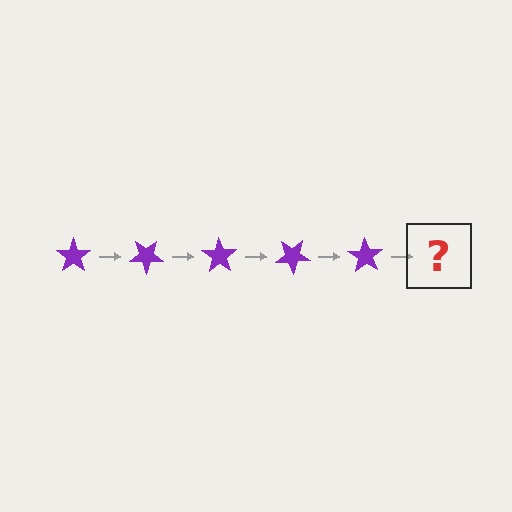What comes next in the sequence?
The next element should be a purple star rotated 175 degrees.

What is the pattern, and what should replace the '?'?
The pattern is that the star rotates 35 degrees each step. The '?' should be a purple star rotated 175 degrees.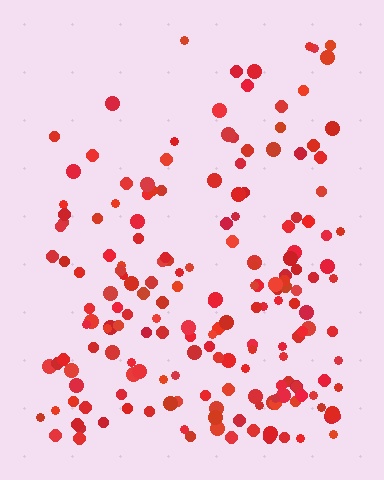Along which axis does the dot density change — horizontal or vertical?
Vertical.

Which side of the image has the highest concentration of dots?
The bottom.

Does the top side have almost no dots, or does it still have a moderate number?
Still a moderate number, just noticeably fewer than the bottom.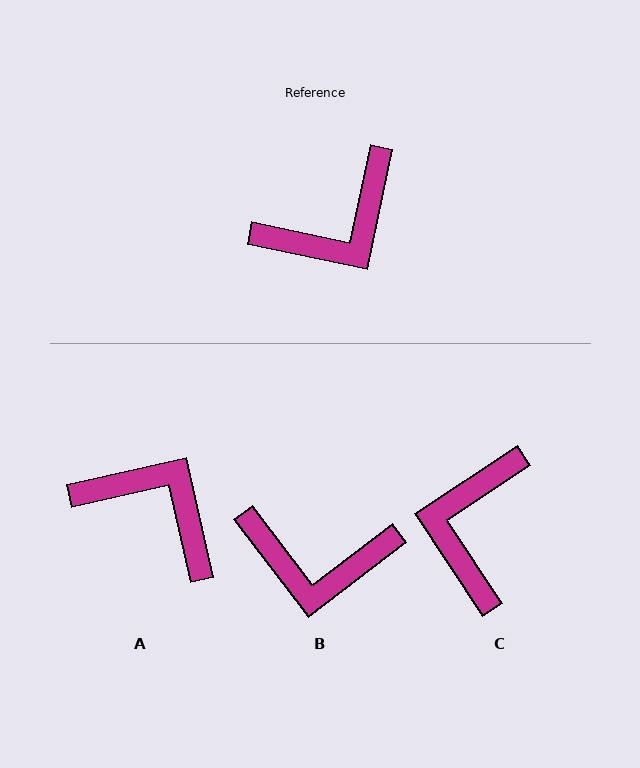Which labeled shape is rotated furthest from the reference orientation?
C, about 135 degrees away.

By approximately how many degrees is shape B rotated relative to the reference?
Approximately 41 degrees clockwise.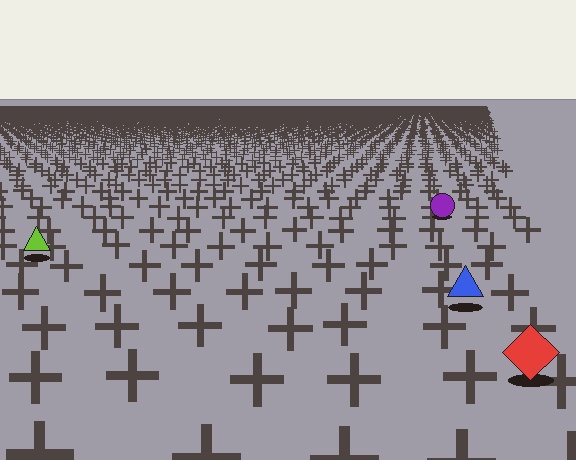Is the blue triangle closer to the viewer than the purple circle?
Yes. The blue triangle is closer — you can tell from the texture gradient: the ground texture is coarser near it.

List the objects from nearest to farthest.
From nearest to farthest: the red diamond, the blue triangle, the lime triangle, the purple circle.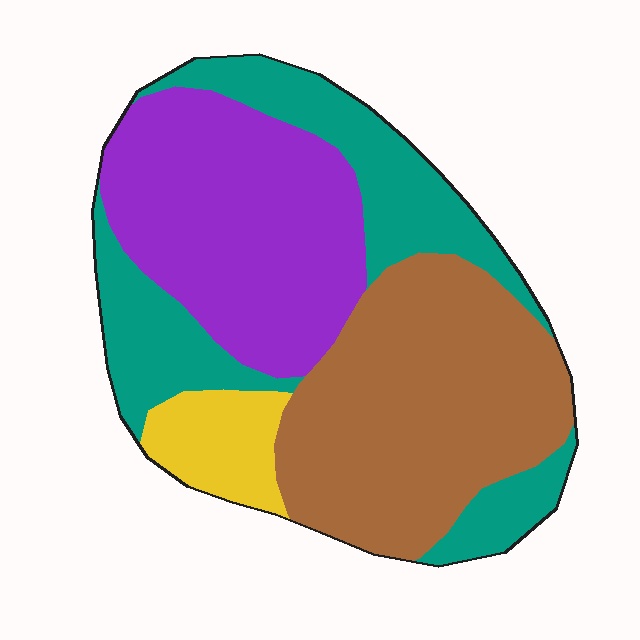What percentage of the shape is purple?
Purple covers roughly 30% of the shape.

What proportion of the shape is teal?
Teal covers around 25% of the shape.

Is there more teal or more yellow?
Teal.